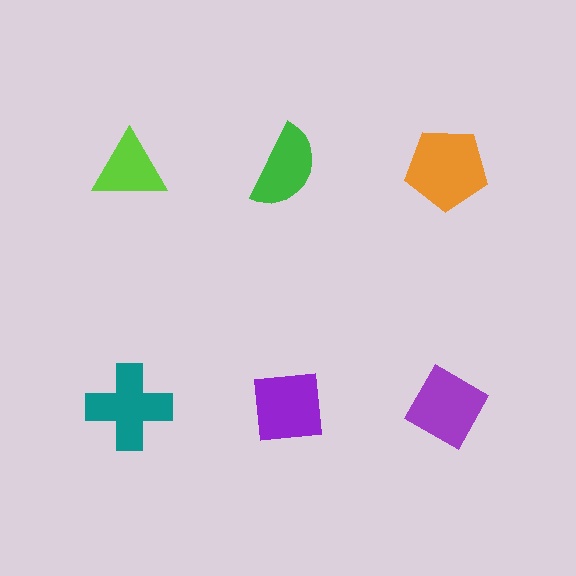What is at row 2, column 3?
A purple diamond.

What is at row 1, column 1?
A lime triangle.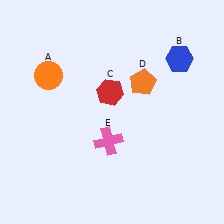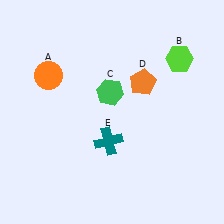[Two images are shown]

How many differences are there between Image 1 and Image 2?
There are 3 differences between the two images.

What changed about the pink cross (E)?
In Image 1, E is pink. In Image 2, it changed to teal.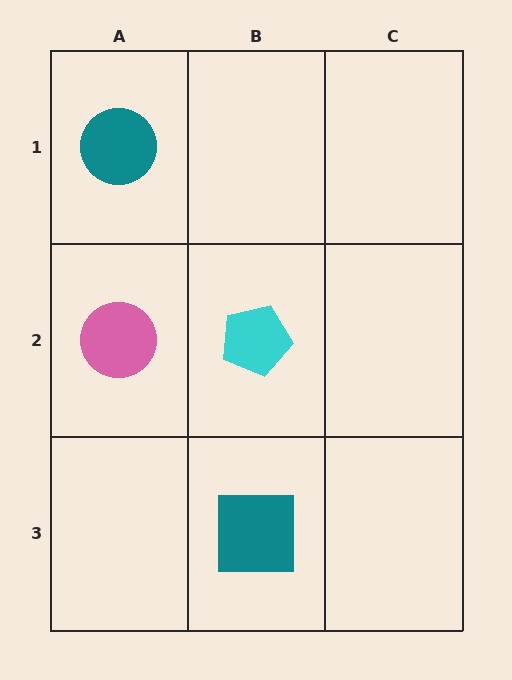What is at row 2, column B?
A cyan pentagon.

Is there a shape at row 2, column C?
No, that cell is empty.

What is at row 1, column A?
A teal circle.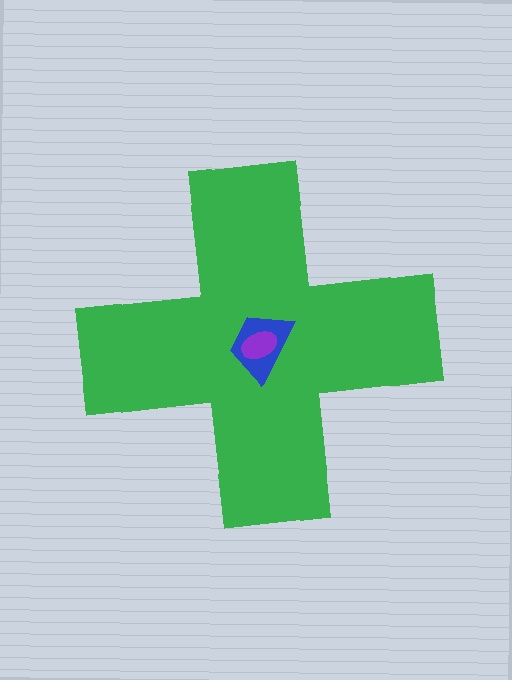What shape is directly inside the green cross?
The blue trapezoid.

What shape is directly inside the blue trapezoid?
The purple ellipse.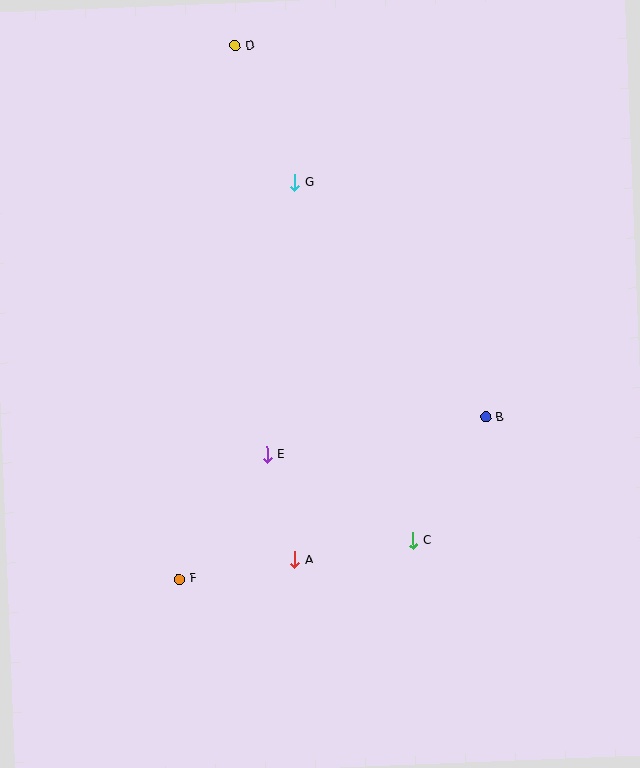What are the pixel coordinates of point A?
Point A is at (295, 560).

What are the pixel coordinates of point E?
Point E is at (267, 455).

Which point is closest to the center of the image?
Point E at (267, 455) is closest to the center.